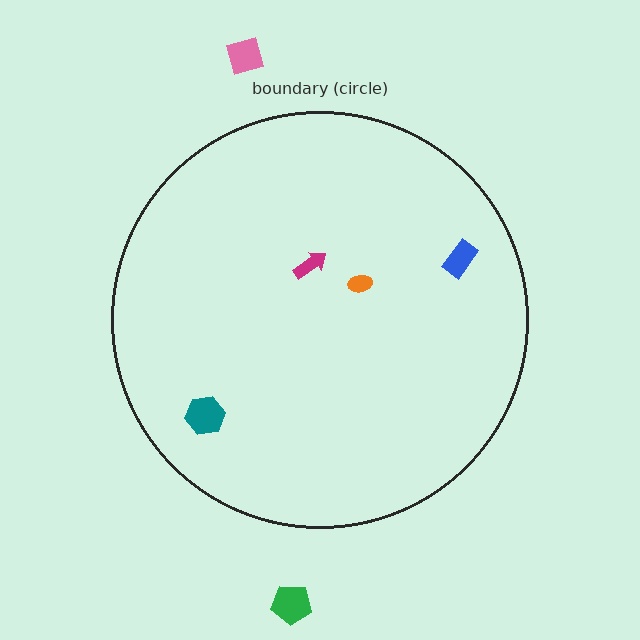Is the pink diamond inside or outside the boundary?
Outside.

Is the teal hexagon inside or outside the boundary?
Inside.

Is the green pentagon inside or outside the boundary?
Outside.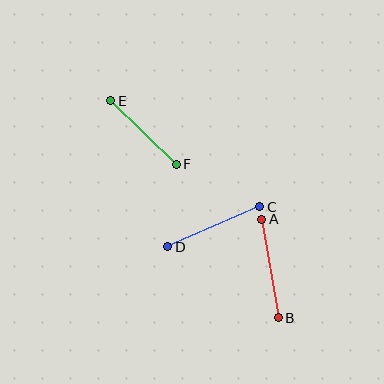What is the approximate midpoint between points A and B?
The midpoint is at approximately (270, 268) pixels.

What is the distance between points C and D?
The distance is approximately 100 pixels.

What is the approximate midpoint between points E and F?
The midpoint is at approximately (143, 133) pixels.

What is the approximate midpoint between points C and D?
The midpoint is at approximately (214, 227) pixels.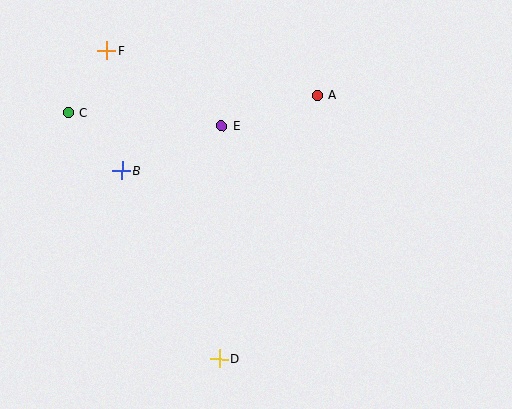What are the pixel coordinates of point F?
Point F is at (107, 50).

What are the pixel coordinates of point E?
Point E is at (222, 126).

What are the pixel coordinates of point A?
Point A is at (317, 95).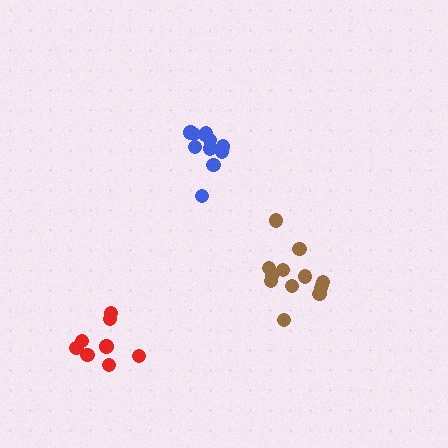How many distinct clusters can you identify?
There are 3 distinct clusters.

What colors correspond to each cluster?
The clusters are colored: blue, brown, red.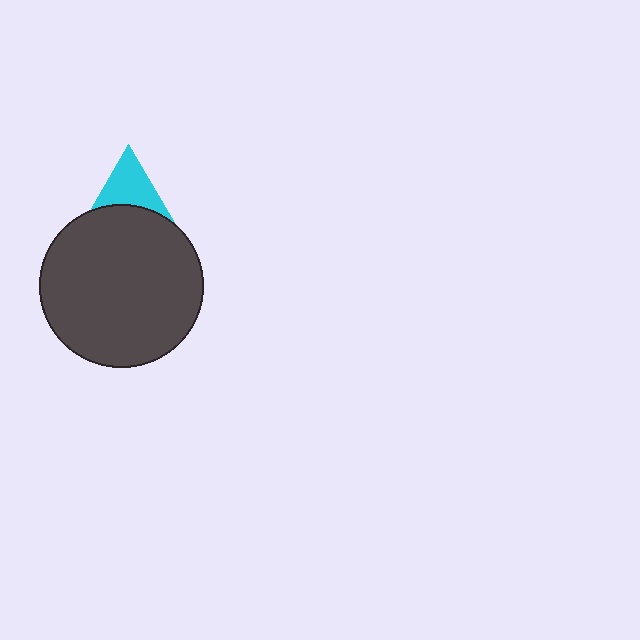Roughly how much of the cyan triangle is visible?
About half of it is visible (roughly 56%).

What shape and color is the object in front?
The object in front is a dark gray circle.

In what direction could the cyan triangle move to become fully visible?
The cyan triangle could move up. That would shift it out from behind the dark gray circle entirely.